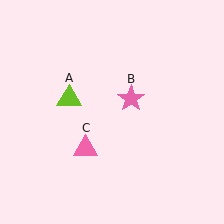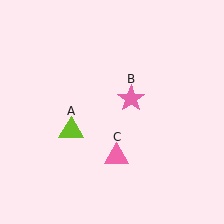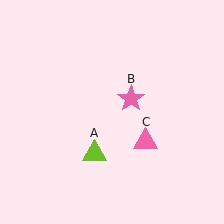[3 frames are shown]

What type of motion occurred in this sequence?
The lime triangle (object A), pink triangle (object C) rotated counterclockwise around the center of the scene.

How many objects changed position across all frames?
2 objects changed position: lime triangle (object A), pink triangle (object C).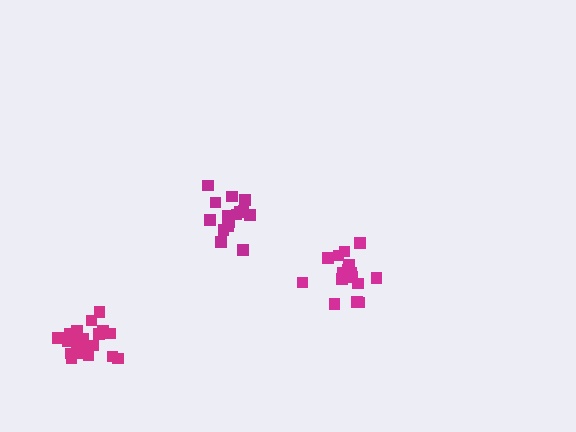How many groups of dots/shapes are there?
There are 3 groups.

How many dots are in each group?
Group 1: 16 dots, Group 2: 15 dots, Group 3: 21 dots (52 total).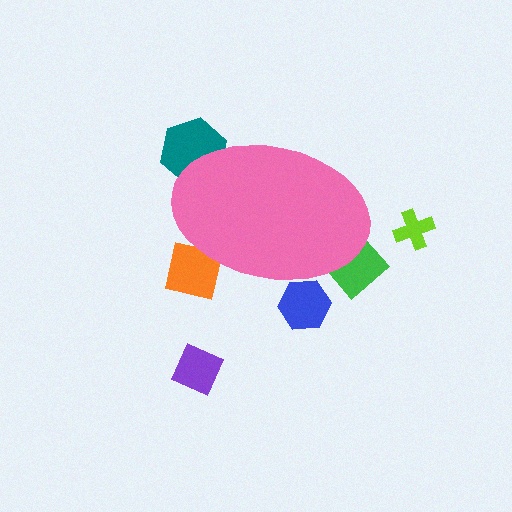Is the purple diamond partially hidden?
No, the purple diamond is fully visible.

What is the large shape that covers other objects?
A pink ellipse.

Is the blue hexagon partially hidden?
Yes, the blue hexagon is partially hidden behind the pink ellipse.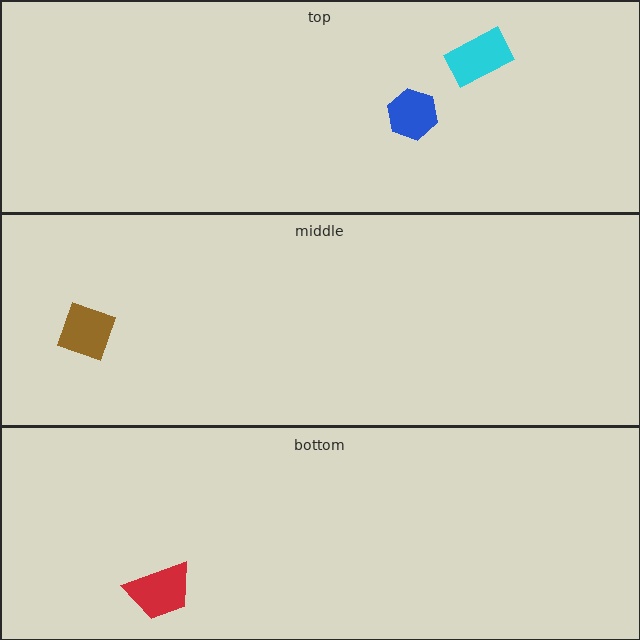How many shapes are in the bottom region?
1.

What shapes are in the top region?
The blue hexagon, the cyan rectangle.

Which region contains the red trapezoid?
The bottom region.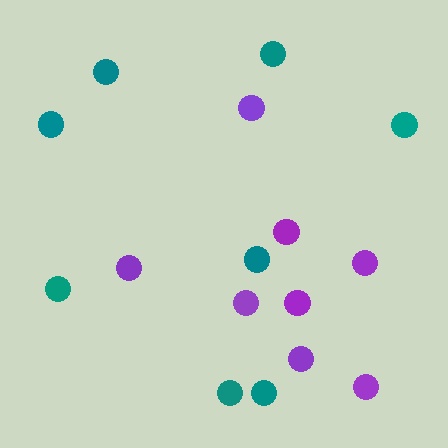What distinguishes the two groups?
There are 2 groups: one group of purple circles (8) and one group of teal circles (8).